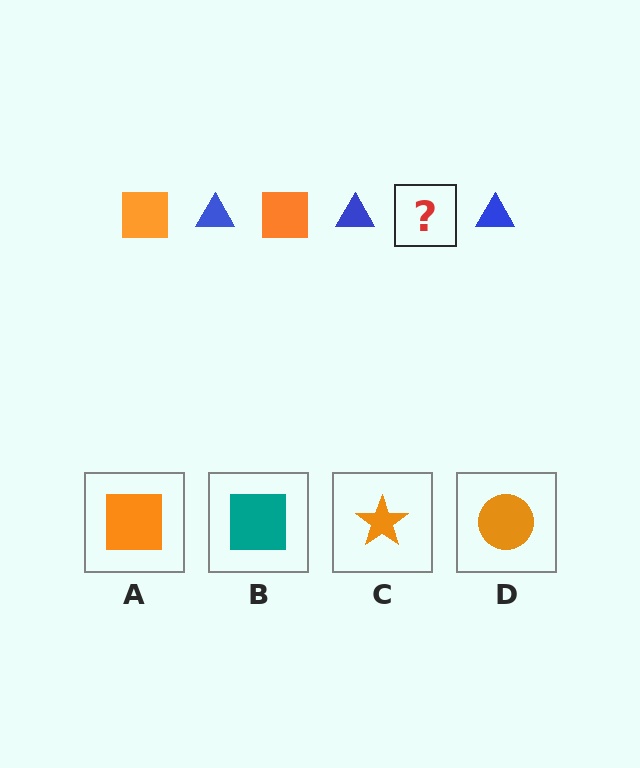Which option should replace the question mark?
Option A.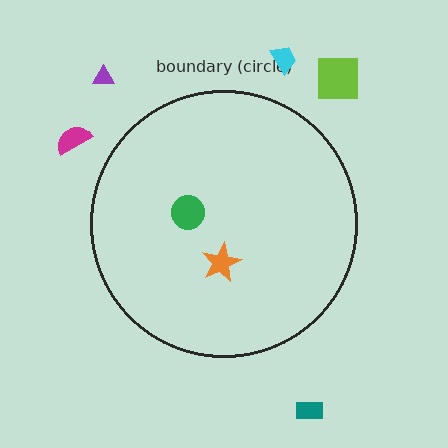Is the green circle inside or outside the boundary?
Inside.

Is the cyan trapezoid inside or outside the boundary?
Outside.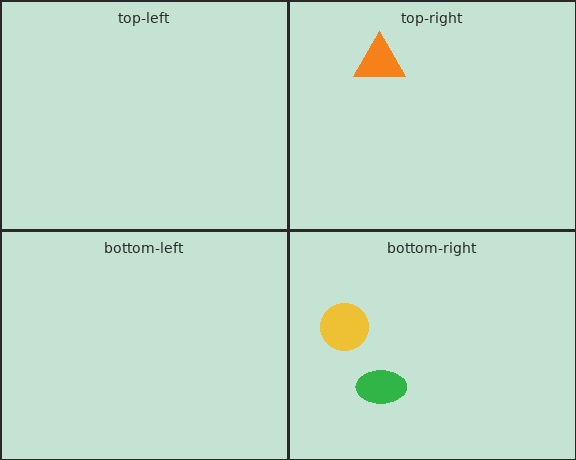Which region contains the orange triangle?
The top-right region.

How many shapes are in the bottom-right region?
2.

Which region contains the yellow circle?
The bottom-right region.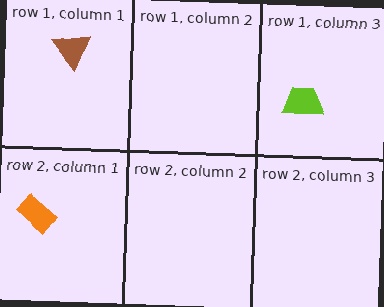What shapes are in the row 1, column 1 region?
The brown triangle.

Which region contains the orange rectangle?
The row 2, column 1 region.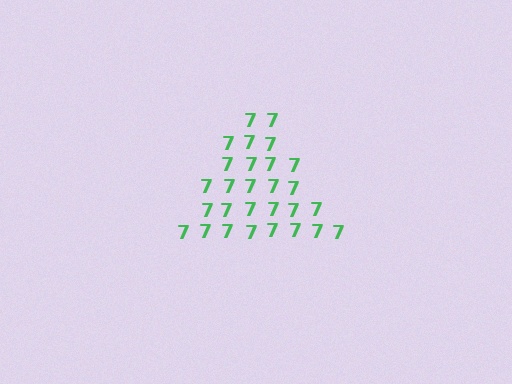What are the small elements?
The small elements are digit 7's.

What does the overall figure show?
The overall figure shows a triangle.